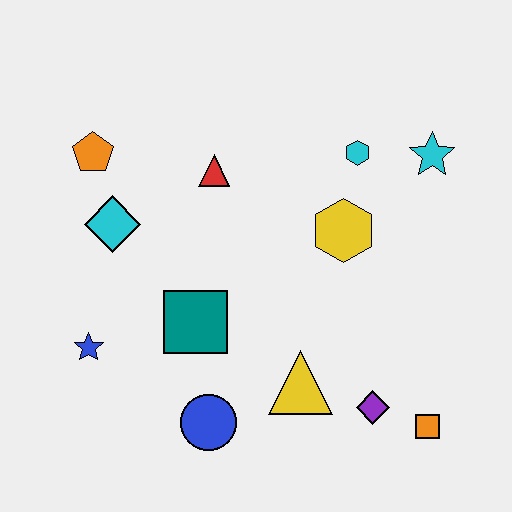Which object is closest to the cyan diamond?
The orange pentagon is closest to the cyan diamond.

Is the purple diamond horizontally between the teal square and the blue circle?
No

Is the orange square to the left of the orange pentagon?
No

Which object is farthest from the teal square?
The cyan star is farthest from the teal square.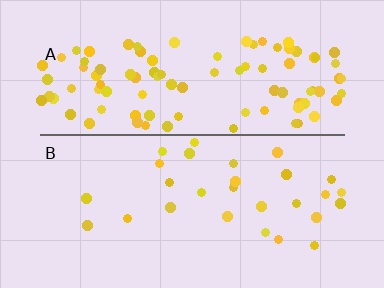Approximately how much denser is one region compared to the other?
Approximately 3.4× — region A over region B.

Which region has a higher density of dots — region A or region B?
A (the top).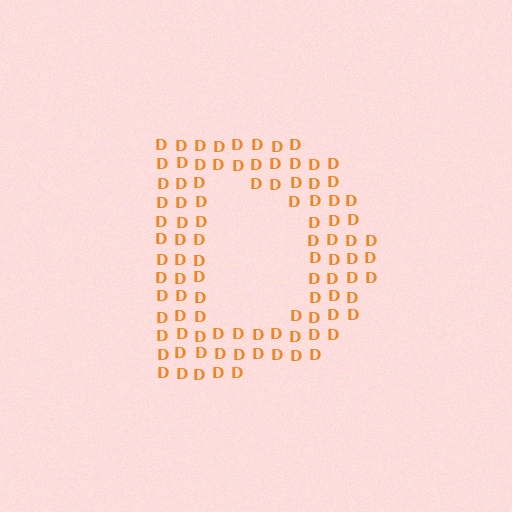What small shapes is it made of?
It is made of small letter D's.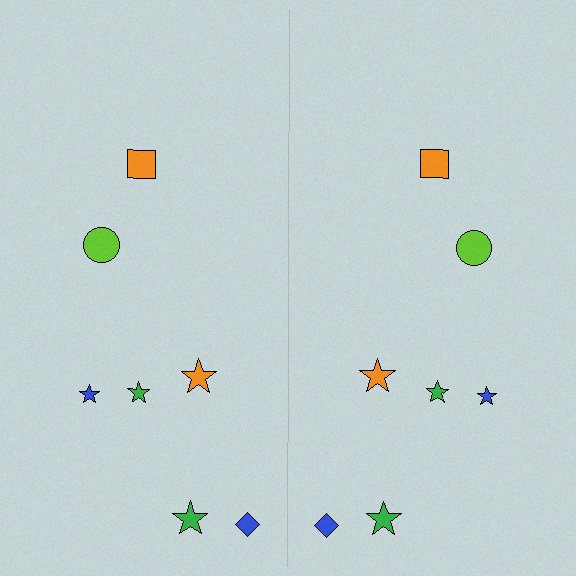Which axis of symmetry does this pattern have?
The pattern has a vertical axis of symmetry running through the center of the image.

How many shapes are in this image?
There are 14 shapes in this image.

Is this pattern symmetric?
Yes, this pattern has bilateral (reflection) symmetry.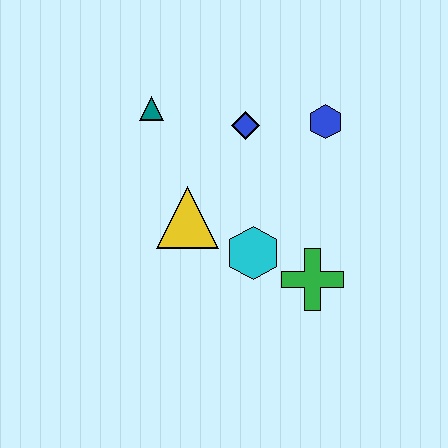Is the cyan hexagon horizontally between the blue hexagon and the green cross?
No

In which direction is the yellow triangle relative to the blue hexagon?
The yellow triangle is to the left of the blue hexagon.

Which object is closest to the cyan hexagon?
The green cross is closest to the cyan hexagon.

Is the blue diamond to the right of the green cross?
No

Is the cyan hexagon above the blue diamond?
No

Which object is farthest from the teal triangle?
The green cross is farthest from the teal triangle.